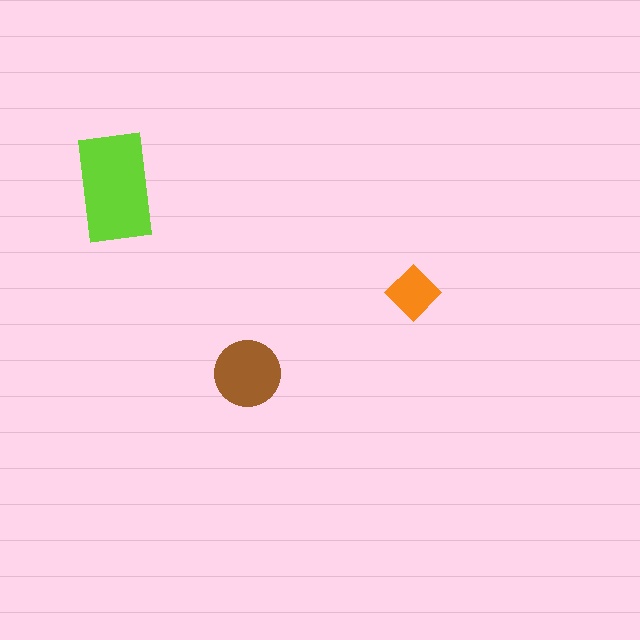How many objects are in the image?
There are 3 objects in the image.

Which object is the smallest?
The orange diamond.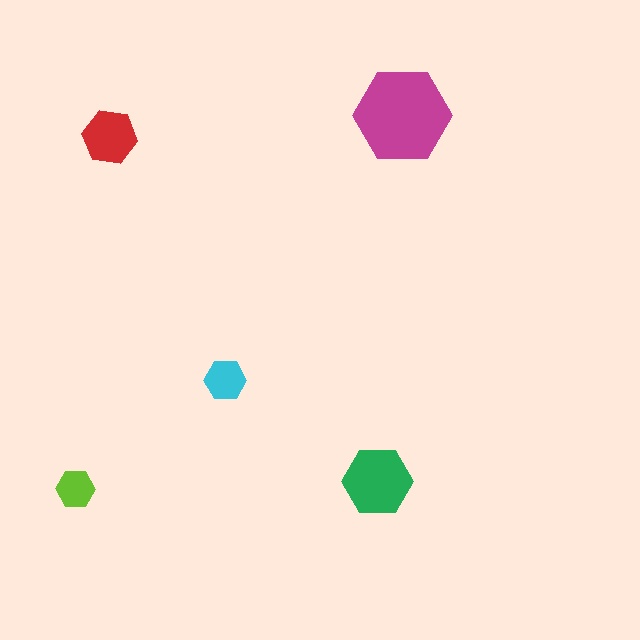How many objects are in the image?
There are 5 objects in the image.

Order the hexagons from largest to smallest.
the magenta one, the green one, the red one, the cyan one, the lime one.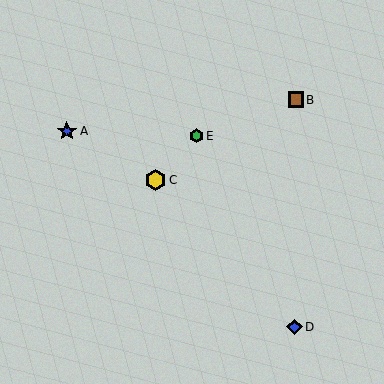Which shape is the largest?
The yellow hexagon (labeled C) is the largest.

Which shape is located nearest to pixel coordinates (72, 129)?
The blue star (labeled A) at (67, 131) is nearest to that location.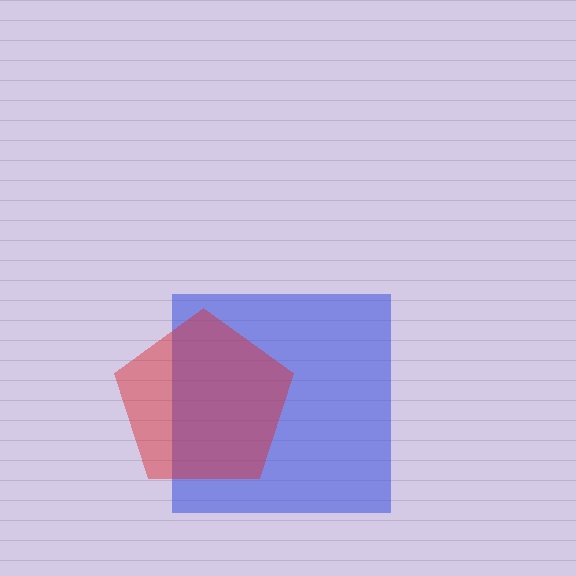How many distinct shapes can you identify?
There are 2 distinct shapes: a blue square, a red pentagon.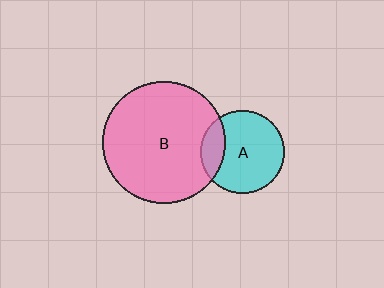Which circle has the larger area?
Circle B (pink).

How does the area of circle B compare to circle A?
Approximately 2.2 times.